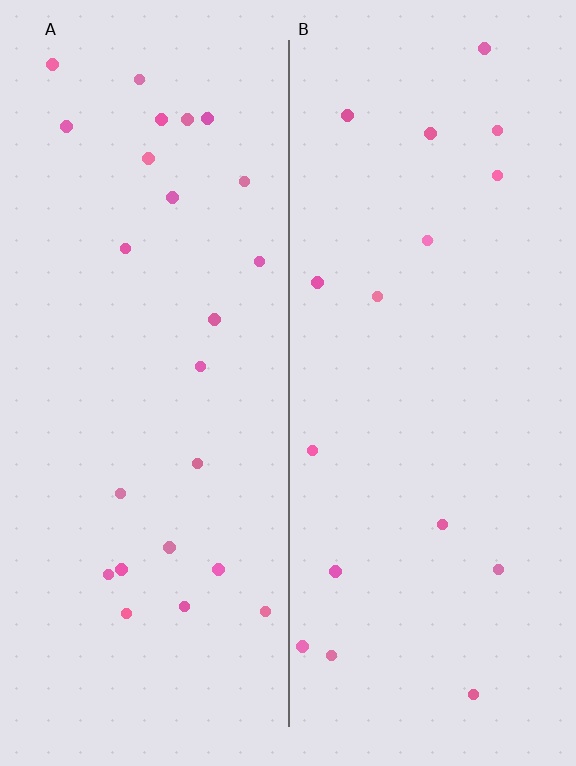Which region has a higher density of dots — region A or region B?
A (the left).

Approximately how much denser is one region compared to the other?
Approximately 1.5× — region A over region B.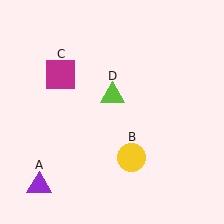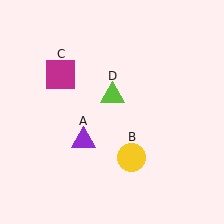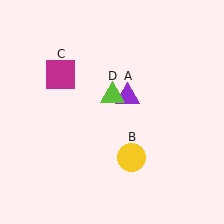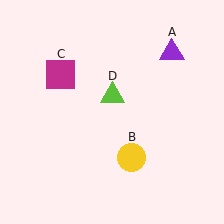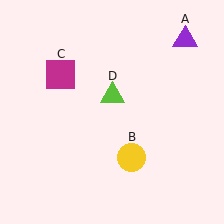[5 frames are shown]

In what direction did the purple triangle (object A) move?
The purple triangle (object A) moved up and to the right.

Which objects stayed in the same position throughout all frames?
Yellow circle (object B) and magenta square (object C) and lime triangle (object D) remained stationary.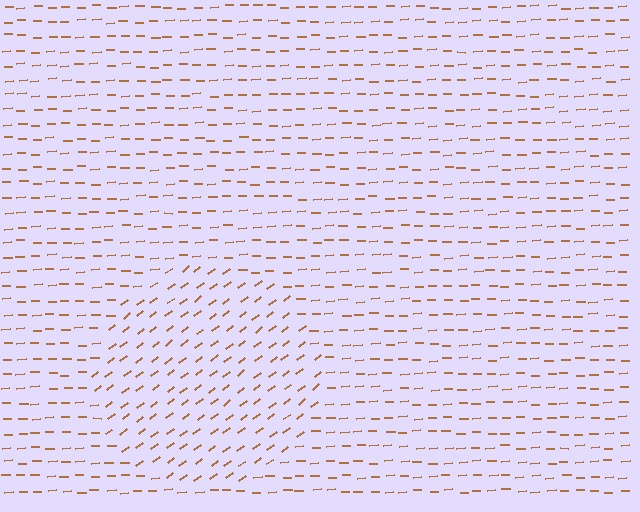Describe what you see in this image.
The image is filled with small brown line segments. A circle region in the image has lines oriented differently from the surrounding lines, creating a visible texture boundary.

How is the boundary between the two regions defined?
The boundary is defined purely by a change in line orientation (approximately 35 degrees difference). All lines are the same color and thickness.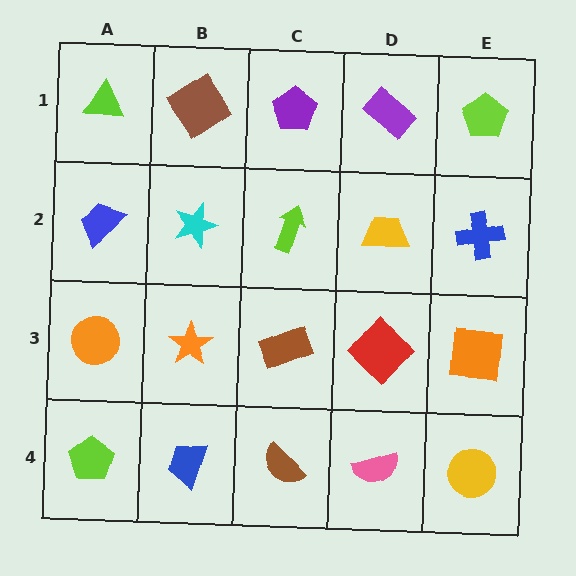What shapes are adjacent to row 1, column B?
A cyan star (row 2, column B), a lime triangle (row 1, column A), a purple pentagon (row 1, column C).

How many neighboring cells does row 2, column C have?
4.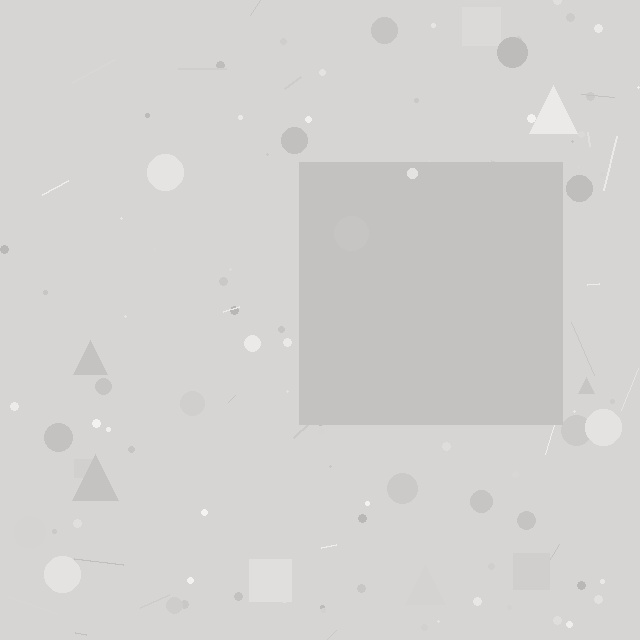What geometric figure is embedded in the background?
A square is embedded in the background.